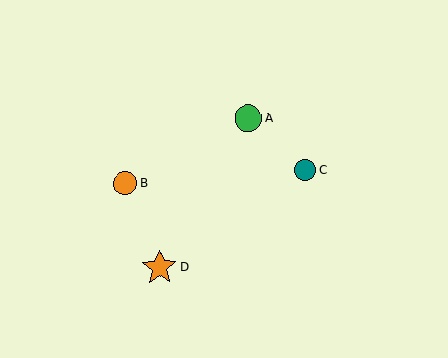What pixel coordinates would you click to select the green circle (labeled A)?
Click at (248, 118) to select the green circle A.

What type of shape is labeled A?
Shape A is a green circle.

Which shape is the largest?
The orange star (labeled D) is the largest.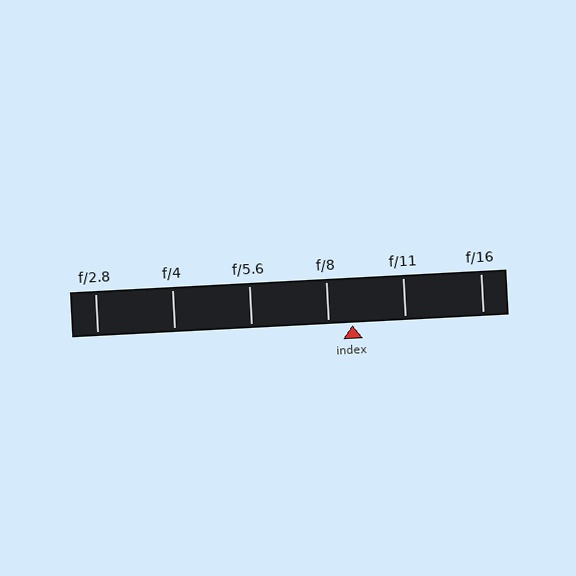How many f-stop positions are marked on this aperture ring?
There are 6 f-stop positions marked.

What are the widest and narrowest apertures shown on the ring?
The widest aperture shown is f/2.8 and the narrowest is f/16.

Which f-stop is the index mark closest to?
The index mark is closest to f/8.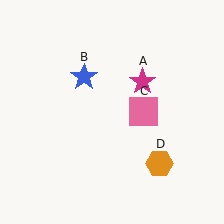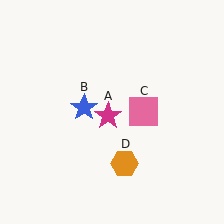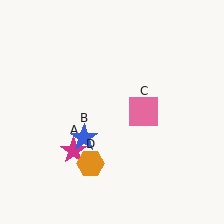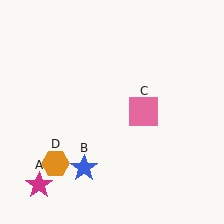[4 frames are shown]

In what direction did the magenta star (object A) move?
The magenta star (object A) moved down and to the left.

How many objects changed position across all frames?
3 objects changed position: magenta star (object A), blue star (object B), orange hexagon (object D).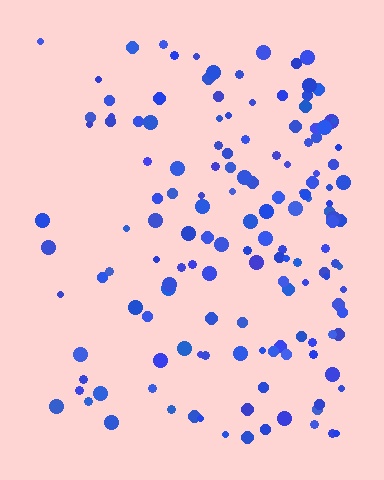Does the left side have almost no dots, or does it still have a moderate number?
Still a moderate number, just noticeably fewer than the right.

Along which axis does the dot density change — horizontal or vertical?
Horizontal.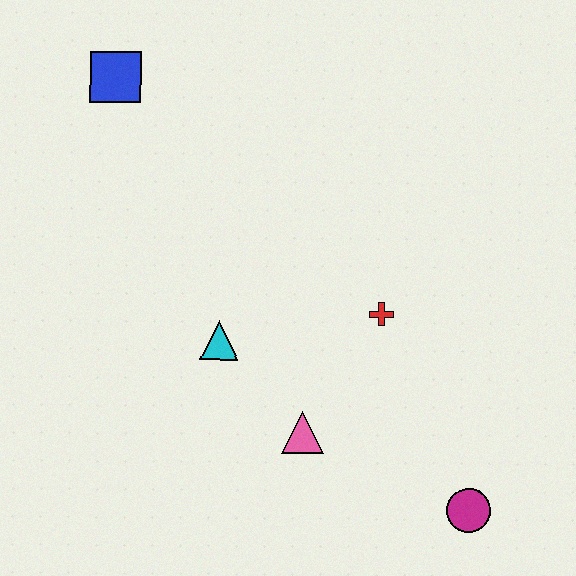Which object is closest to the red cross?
The pink triangle is closest to the red cross.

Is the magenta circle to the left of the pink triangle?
No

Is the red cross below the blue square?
Yes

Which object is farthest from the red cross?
The blue square is farthest from the red cross.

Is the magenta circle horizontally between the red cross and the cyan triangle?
No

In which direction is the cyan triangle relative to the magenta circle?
The cyan triangle is to the left of the magenta circle.